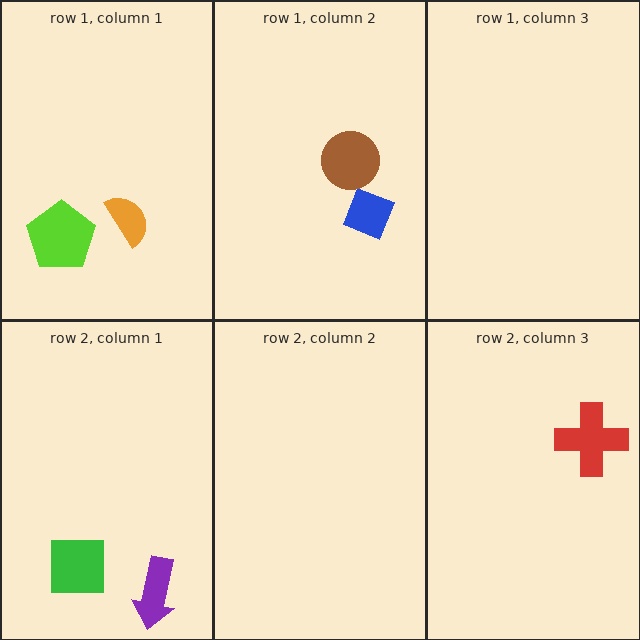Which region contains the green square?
The row 2, column 1 region.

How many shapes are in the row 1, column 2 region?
2.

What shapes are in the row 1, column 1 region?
The lime pentagon, the orange semicircle.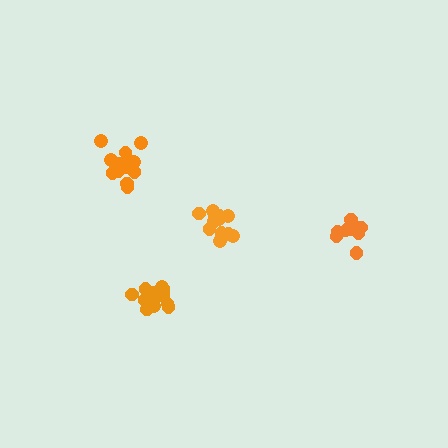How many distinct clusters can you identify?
There are 4 distinct clusters.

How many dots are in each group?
Group 1: 13 dots, Group 2: 14 dots, Group 3: 13 dots, Group 4: 11 dots (51 total).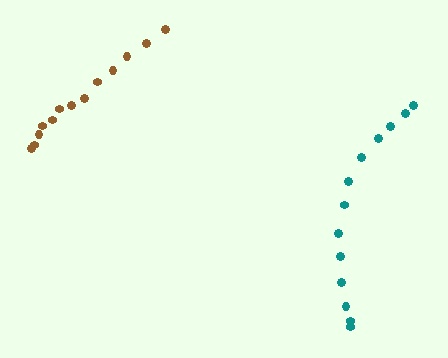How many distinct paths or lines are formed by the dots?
There are 2 distinct paths.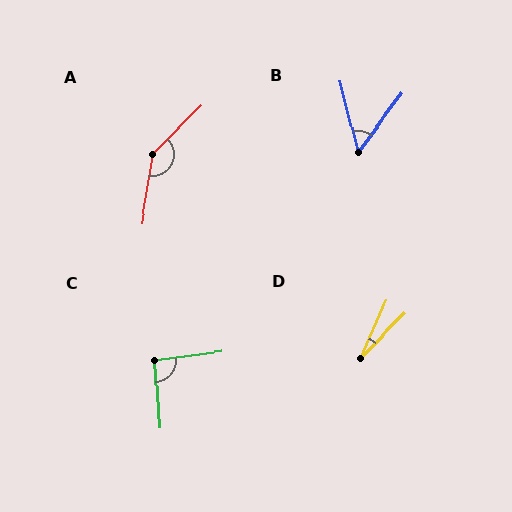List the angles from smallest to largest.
D (21°), B (51°), C (94°), A (144°).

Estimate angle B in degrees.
Approximately 51 degrees.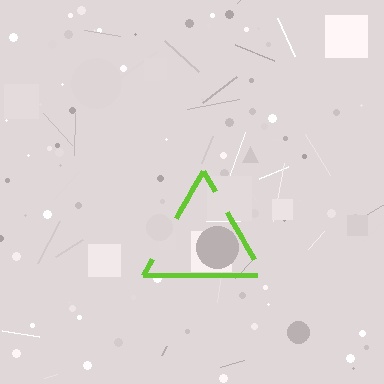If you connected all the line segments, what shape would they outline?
They would outline a triangle.